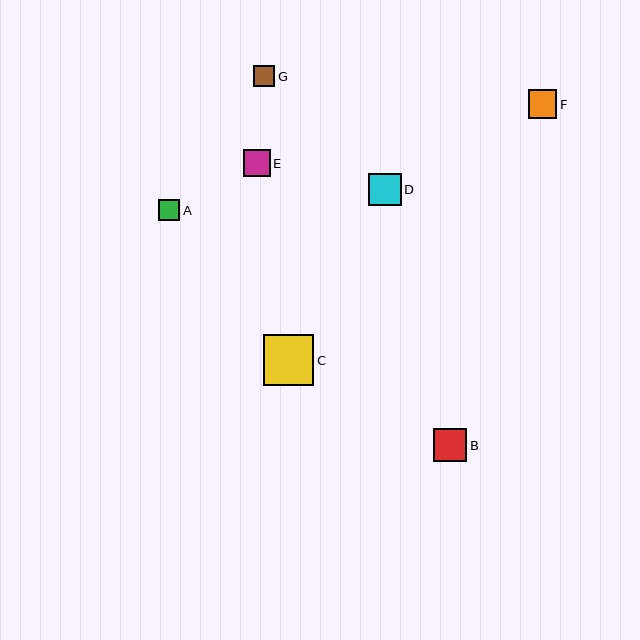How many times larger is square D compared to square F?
Square D is approximately 1.1 times the size of square F.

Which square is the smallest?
Square G is the smallest with a size of approximately 21 pixels.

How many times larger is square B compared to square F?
Square B is approximately 1.2 times the size of square F.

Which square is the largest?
Square C is the largest with a size of approximately 50 pixels.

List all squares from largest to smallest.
From largest to smallest: C, B, D, F, E, A, G.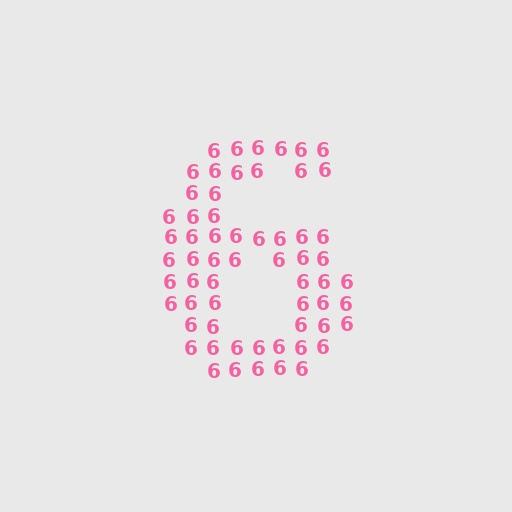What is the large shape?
The large shape is the digit 6.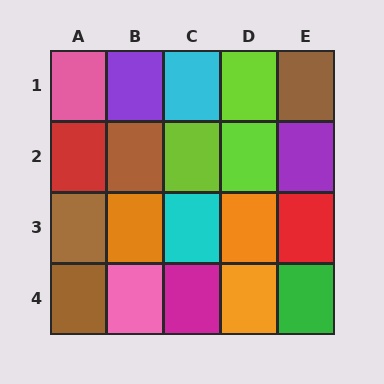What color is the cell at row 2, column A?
Red.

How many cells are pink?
2 cells are pink.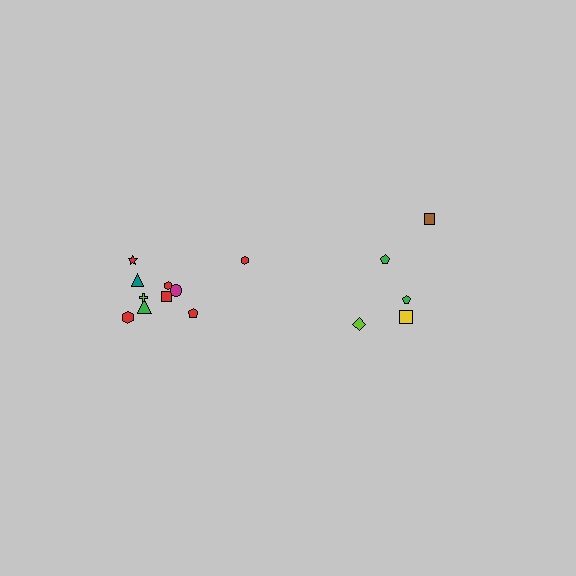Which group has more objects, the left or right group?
The left group.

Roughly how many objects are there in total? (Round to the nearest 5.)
Roughly 15 objects in total.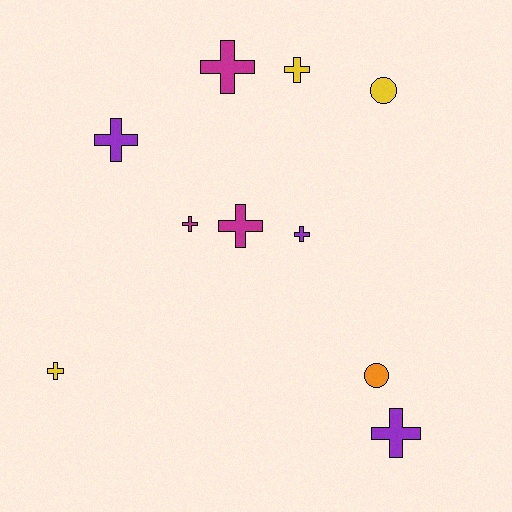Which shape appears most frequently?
Cross, with 8 objects.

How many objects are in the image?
There are 10 objects.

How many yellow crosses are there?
There are 2 yellow crosses.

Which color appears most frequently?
Purple, with 3 objects.